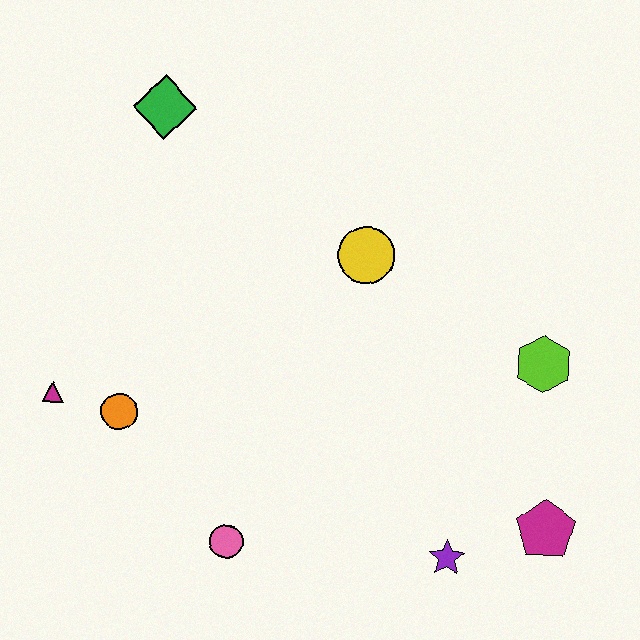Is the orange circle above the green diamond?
No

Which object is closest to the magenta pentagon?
The purple star is closest to the magenta pentagon.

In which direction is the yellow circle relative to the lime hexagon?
The yellow circle is to the left of the lime hexagon.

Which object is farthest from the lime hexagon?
The magenta triangle is farthest from the lime hexagon.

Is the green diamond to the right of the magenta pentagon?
No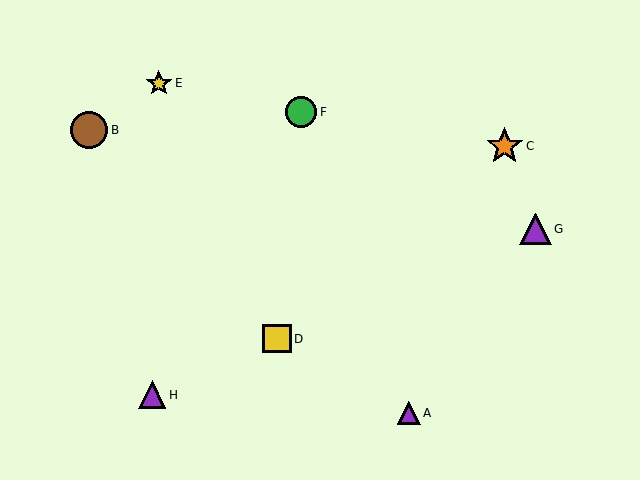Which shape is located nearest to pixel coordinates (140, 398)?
The purple triangle (labeled H) at (152, 395) is nearest to that location.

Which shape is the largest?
The brown circle (labeled B) is the largest.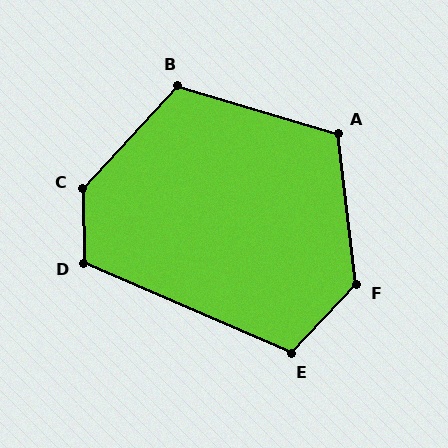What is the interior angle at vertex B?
Approximately 116 degrees (obtuse).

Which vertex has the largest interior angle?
C, at approximately 136 degrees.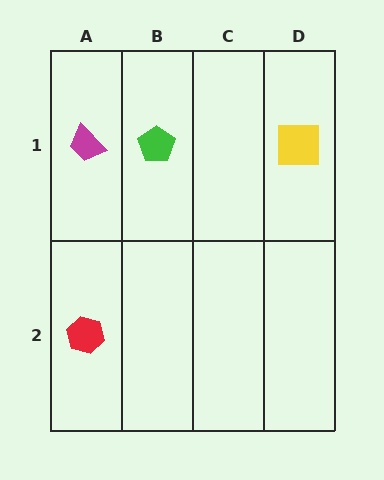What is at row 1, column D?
A yellow square.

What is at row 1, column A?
A magenta trapezoid.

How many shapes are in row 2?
1 shape.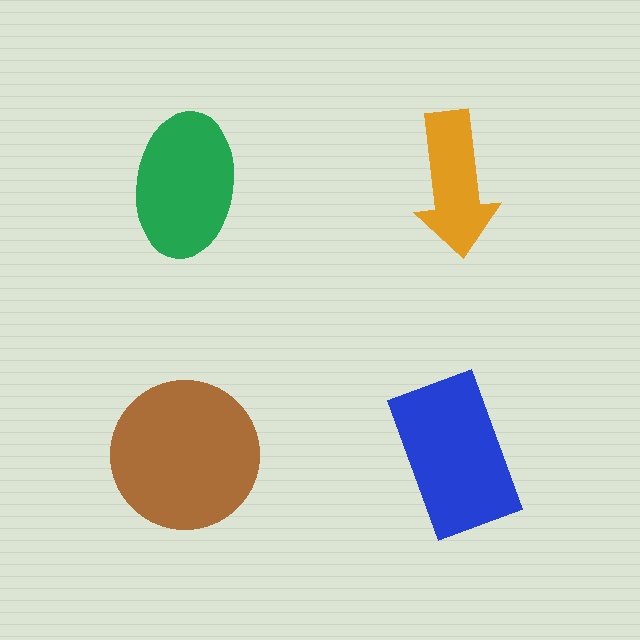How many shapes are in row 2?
2 shapes.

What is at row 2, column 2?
A blue rectangle.